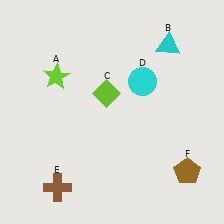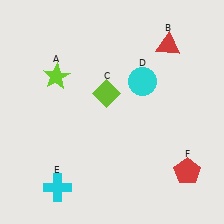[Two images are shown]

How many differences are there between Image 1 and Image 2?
There are 3 differences between the two images.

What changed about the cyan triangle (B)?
In Image 1, B is cyan. In Image 2, it changed to red.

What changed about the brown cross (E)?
In Image 1, E is brown. In Image 2, it changed to cyan.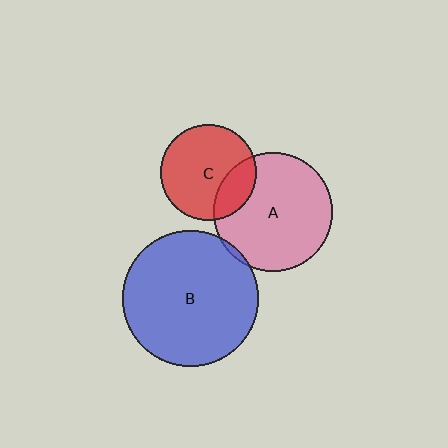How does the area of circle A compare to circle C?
Approximately 1.5 times.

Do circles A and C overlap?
Yes.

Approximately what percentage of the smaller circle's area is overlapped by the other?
Approximately 25%.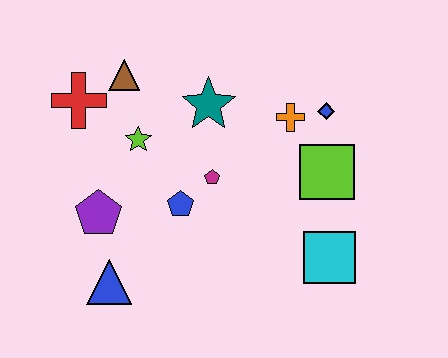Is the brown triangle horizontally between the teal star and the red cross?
Yes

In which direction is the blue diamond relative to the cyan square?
The blue diamond is above the cyan square.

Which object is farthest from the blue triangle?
The blue diamond is farthest from the blue triangle.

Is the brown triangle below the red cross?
No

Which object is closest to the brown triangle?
The red cross is closest to the brown triangle.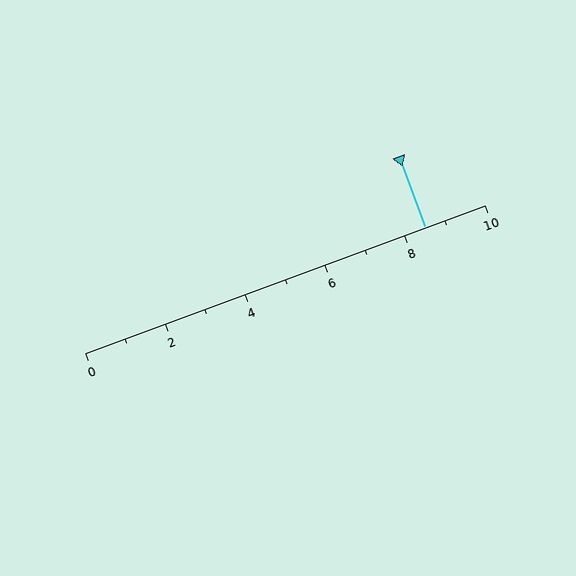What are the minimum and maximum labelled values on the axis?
The axis runs from 0 to 10.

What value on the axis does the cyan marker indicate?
The marker indicates approximately 8.5.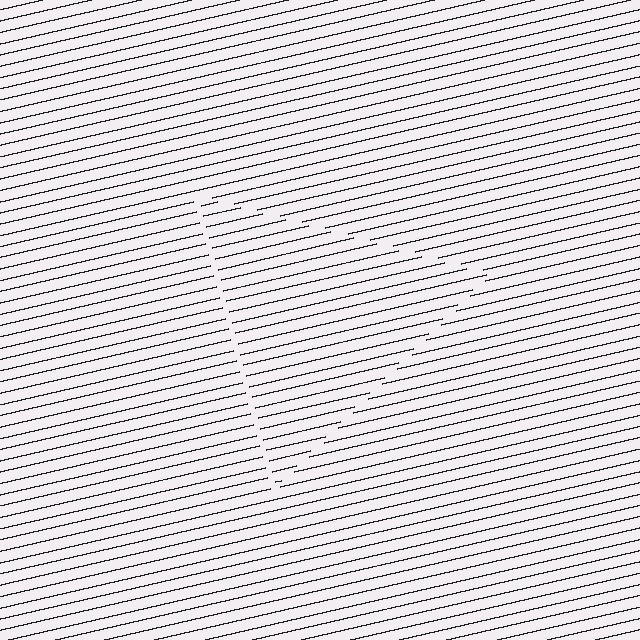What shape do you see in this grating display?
An illusory triangle. The interior of the shape contains the same grating, shifted by half a period — the contour is defined by the phase discontinuity where line-ends from the inner and outer gratings abut.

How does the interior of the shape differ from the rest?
The interior of the shape contains the same grating, shifted by half a period — the contour is defined by the phase discontinuity where line-ends from the inner and outer gratings abut.